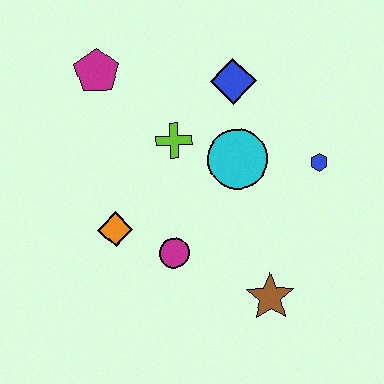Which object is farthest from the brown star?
The magenta pentagon is farthest from the brown star.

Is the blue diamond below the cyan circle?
No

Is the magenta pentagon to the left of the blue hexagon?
Yes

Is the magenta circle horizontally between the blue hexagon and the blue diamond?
No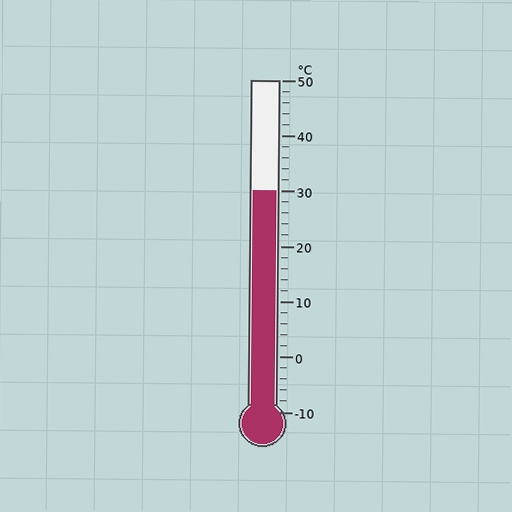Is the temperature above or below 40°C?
The temperature is below 40°C.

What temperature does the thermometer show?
The thermometer shows approximately 30°C.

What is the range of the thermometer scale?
The thermometer scale ranges from -10°C to 50°C.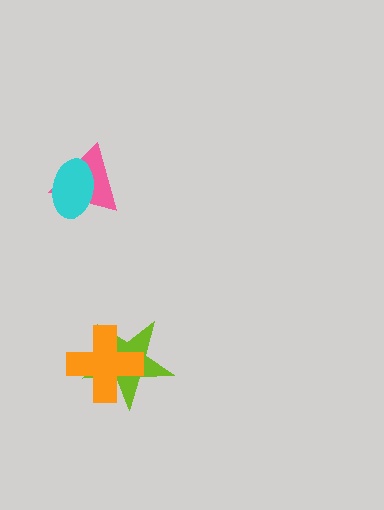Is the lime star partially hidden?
Yes, it is partially covered by another shape.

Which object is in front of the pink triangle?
The cyan ellipse is in front of the pink triangle.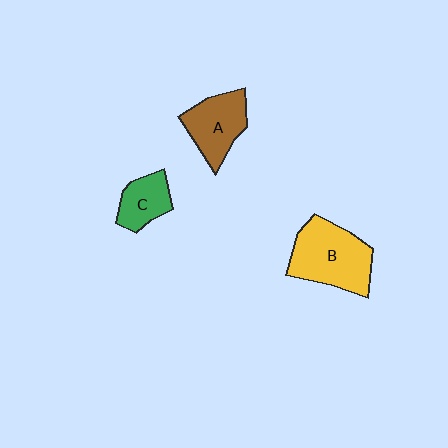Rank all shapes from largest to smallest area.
From largest to smallest: B (yellow), A (brown), C (green).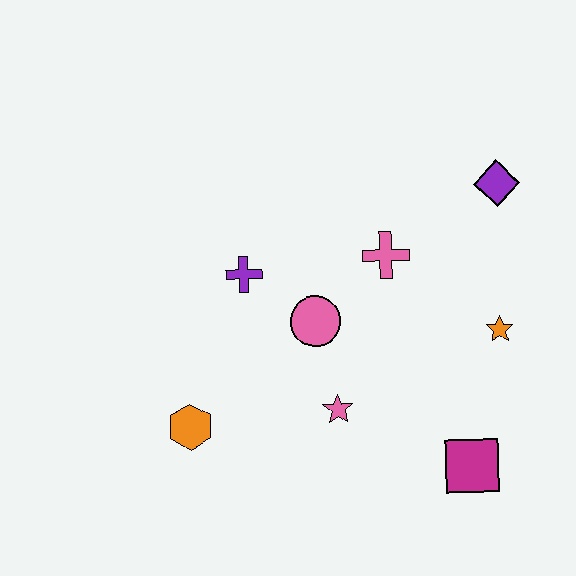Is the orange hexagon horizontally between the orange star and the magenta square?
No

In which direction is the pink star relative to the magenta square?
The pink star is to the left of the magenta square.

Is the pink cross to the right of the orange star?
No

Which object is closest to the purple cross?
The pink circle is closest to the purple cross.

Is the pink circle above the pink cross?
No